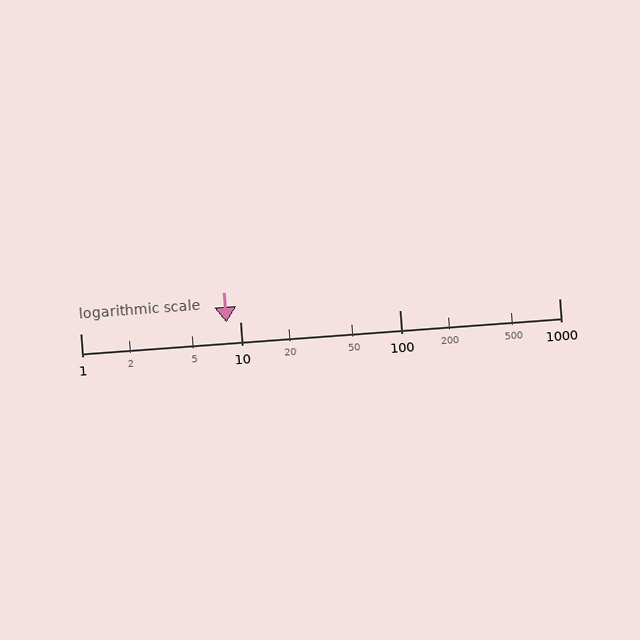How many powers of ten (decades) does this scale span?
The scale spans 3 decades, from 1 to 1000.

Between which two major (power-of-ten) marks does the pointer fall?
The pointer is between 1 and 10.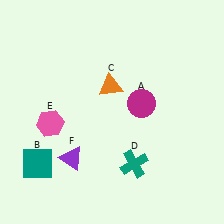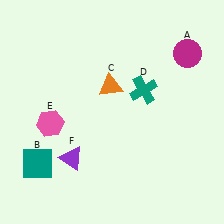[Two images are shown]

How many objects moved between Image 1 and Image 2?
2 objects moved between the two images.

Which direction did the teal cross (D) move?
The teal cross (D) moved up.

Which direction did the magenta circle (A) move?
The magenta circle (A) moved up.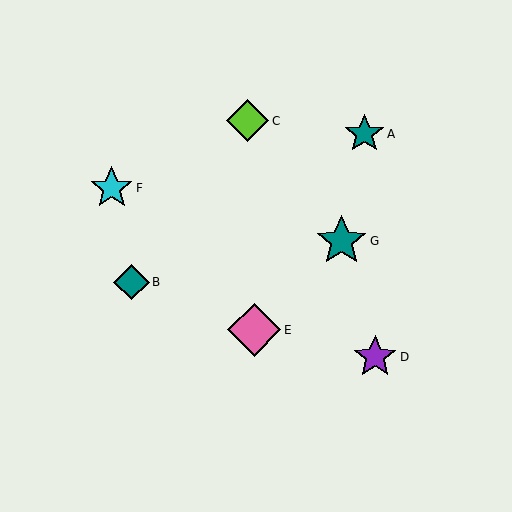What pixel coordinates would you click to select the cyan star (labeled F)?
Click at (112, 188) to select the cyan star F.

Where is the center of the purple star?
The center of the purple star is at (375, 357).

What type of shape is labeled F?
Shape F is a cyan star.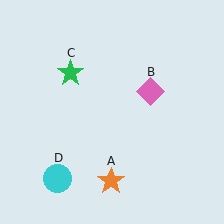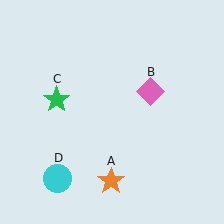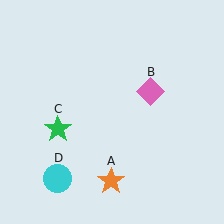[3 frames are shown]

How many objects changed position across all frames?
1 object changed position: green star (object C).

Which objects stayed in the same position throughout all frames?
Orange star (object A) and pink diamond (object B) and cyan circle (object D) remained stationary.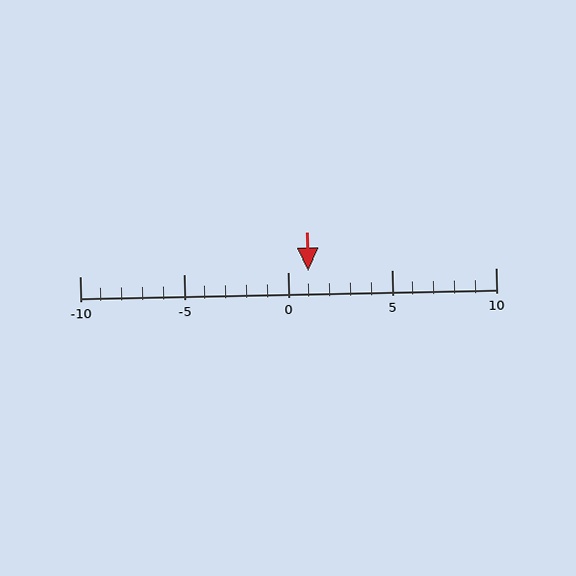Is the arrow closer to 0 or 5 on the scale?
The arrow is closer to 0.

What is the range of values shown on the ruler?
The ruler shows values from -10 to 10.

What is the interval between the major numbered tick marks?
The major tick marks are spaced 5 units apart.